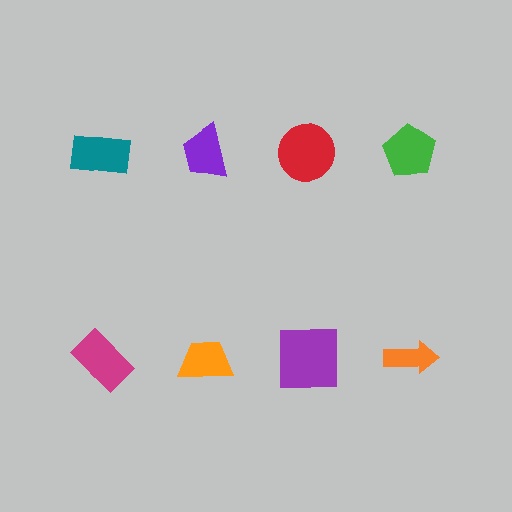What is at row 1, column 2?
A purple trapezoid.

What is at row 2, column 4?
An orange arrow.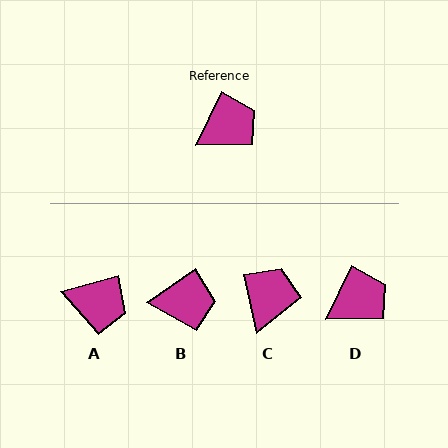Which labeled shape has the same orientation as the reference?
D.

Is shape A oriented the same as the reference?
No, it is off by about 49 degrees.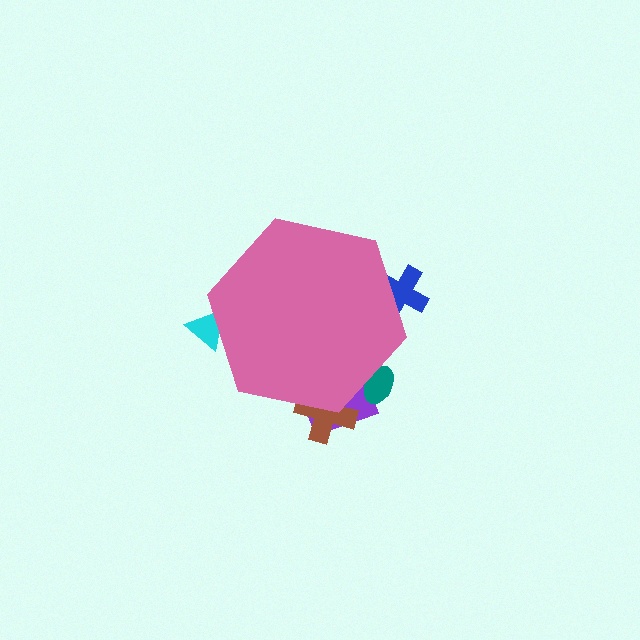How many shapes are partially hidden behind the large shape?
5 shapes are partially hidden.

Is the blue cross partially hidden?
Yes, the blue cross is partially hidden behind the pink hexagon.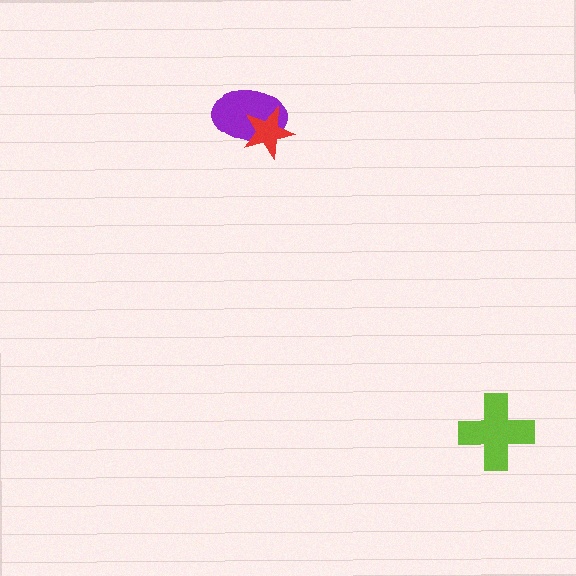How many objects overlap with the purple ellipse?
1 object overlaps with the purple ellipse.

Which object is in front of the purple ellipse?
The red star is in front of the purple ellipse.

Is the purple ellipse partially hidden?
Yes, it is partially covered by another shape.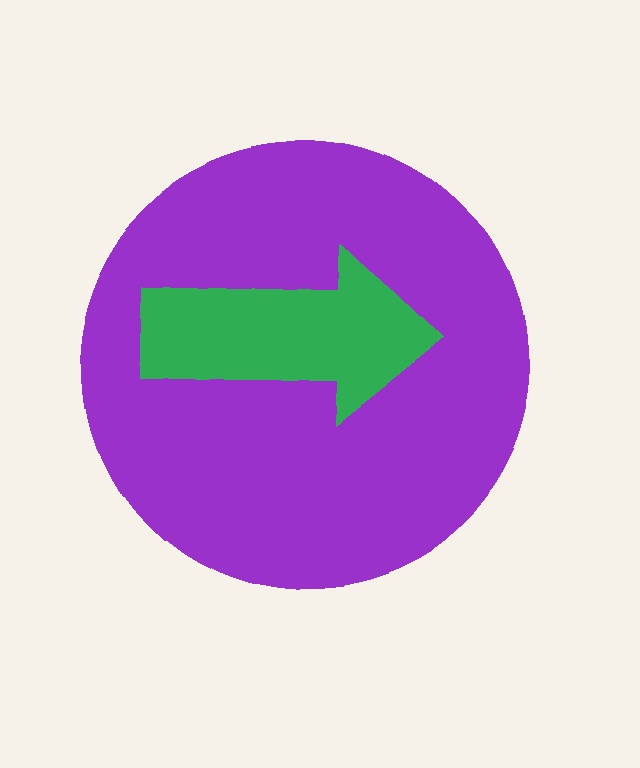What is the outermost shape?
The purple circle.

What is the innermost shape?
The green arrow.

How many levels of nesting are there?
2.